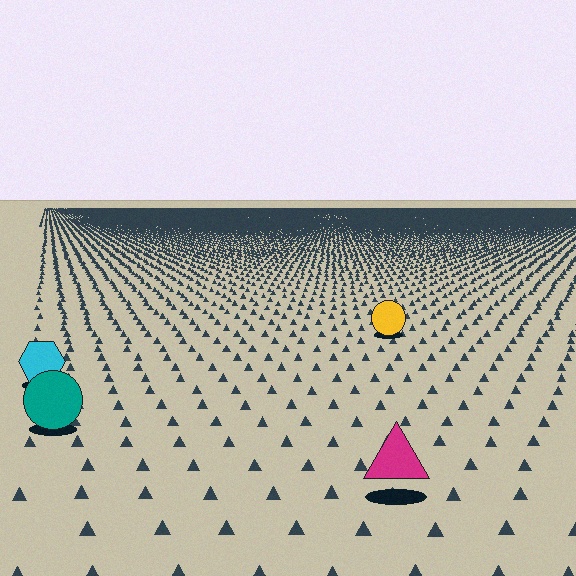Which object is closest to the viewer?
The magenta triangle is closest. The texture marks near it are larger and more spread out.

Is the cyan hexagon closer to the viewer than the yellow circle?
Yes. The cyan hexagon is closer — you can tell from the texture gradient: the ground texture is coarser near it.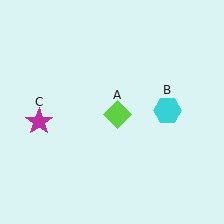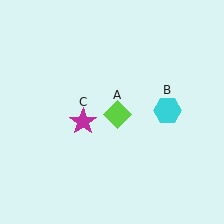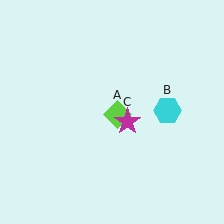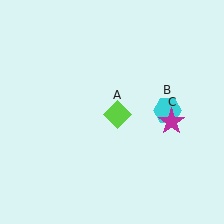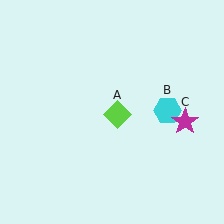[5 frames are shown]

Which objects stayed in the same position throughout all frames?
Lime diamond (object A) and cyan hexagon (object B) remained stationary.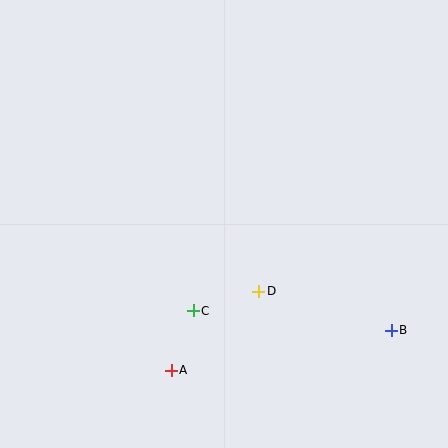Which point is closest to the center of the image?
Point D at (259, 291) is closest to the center.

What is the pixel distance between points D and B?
The distance between D and B is 138 pixels.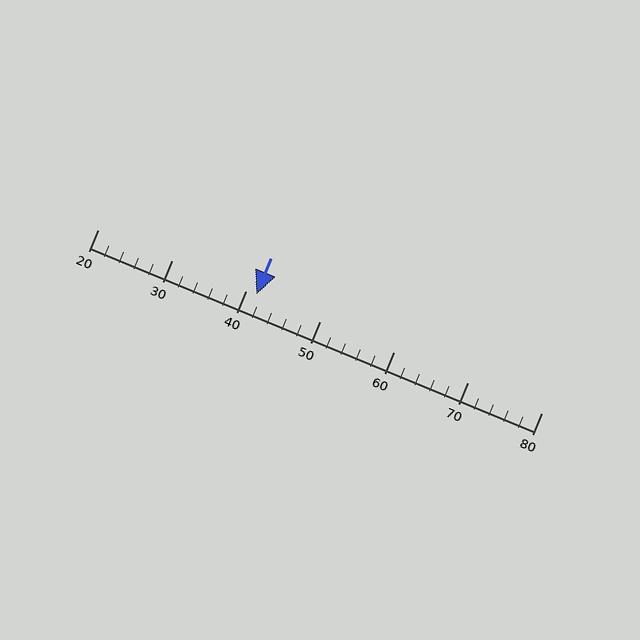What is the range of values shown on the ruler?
The ruler shows values from 20 to 80.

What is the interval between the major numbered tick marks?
The major tick marks are spaced 10 units apart.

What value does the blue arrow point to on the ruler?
The blue arrow points to approximately 41.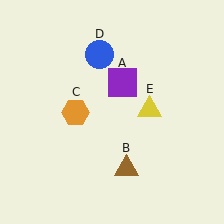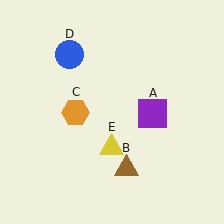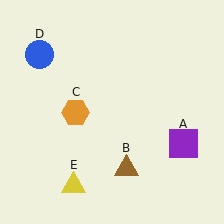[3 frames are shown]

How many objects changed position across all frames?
3 objects changed position: purple square (object A), blue circle (object D), yellow triangle (object E).